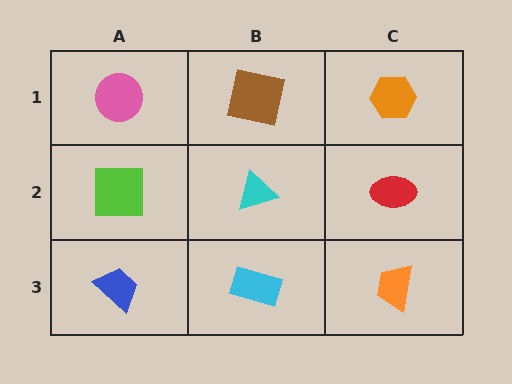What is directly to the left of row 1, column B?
A pink circle.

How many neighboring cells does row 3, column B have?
3.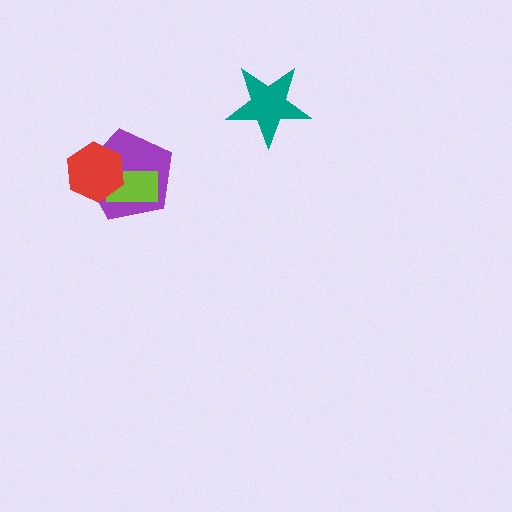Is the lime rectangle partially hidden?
Yes, it is partially covered by another shape.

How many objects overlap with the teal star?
0 objects overlap with the teal star.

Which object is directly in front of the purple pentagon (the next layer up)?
The lime rectangle is directly in front of the purple pentagon.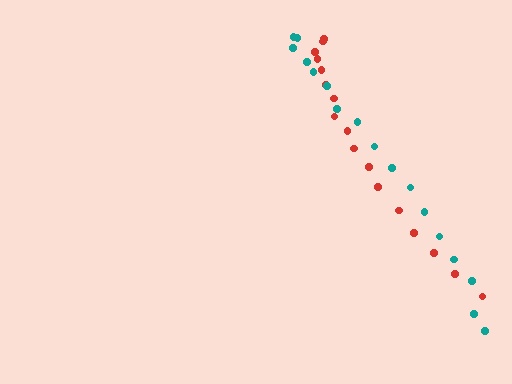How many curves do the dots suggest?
There are 2 distinct paths.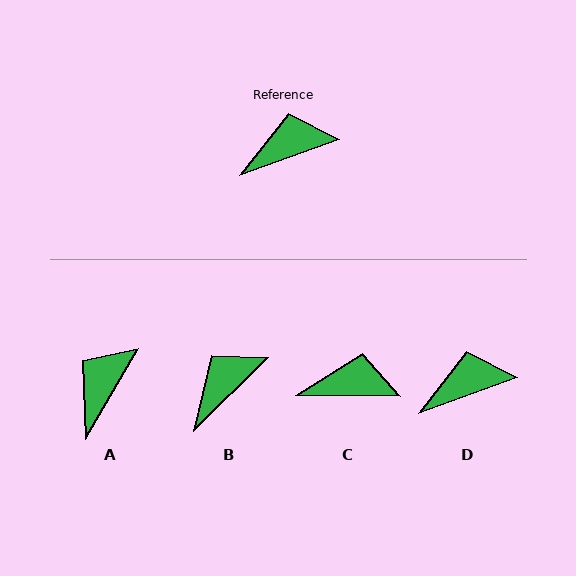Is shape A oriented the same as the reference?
No, it is off by about 40 degrees.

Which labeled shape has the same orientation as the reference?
D.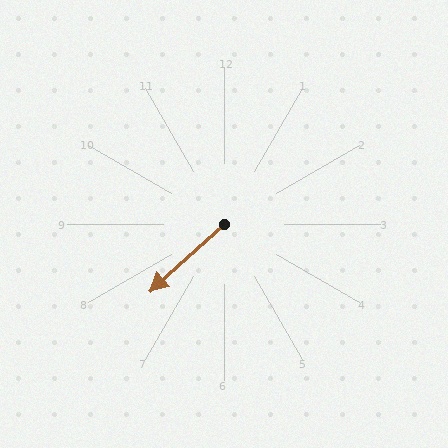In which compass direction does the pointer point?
Southwest.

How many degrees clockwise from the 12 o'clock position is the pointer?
Approximately 228 degrees.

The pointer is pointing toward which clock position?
Roughly 8 o'clock.